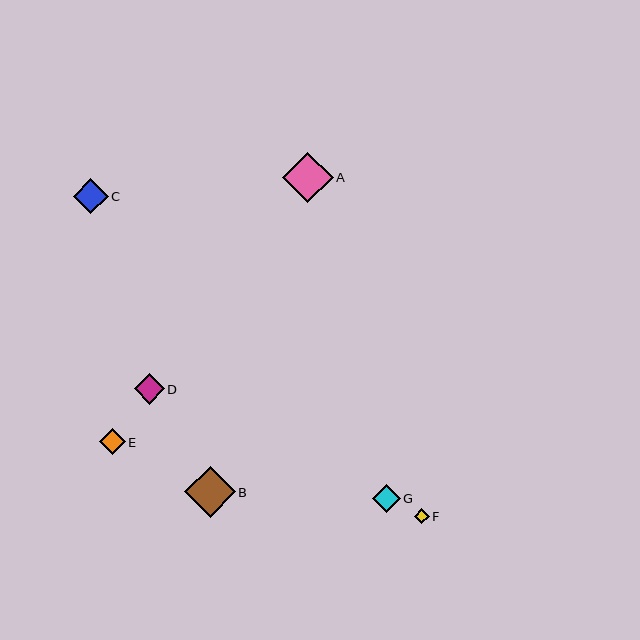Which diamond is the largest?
Diamond B is the largest with a size of approximately 51 pixels.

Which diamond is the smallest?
Diamond F is the smallest with a size of approximately 15 pixels.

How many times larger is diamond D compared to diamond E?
Diamond D is approximately 1.2 times the size of diamond E.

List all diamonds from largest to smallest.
From largest to smallest: B, A, C, D, G, E, F.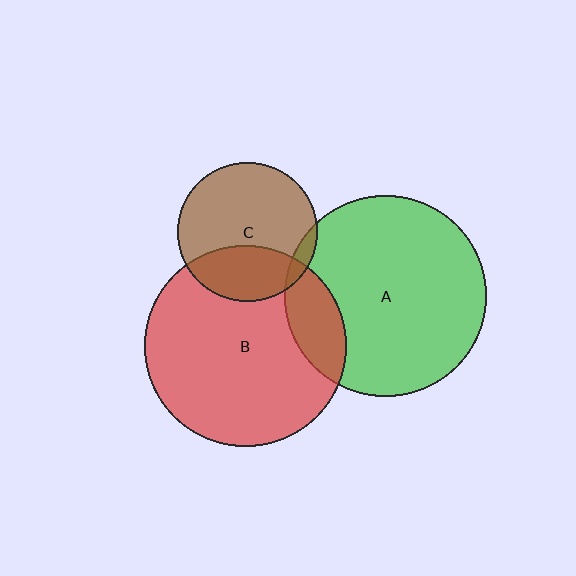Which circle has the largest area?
Circle A (green).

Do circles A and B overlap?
Yes.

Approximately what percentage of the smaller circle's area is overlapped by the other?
Approximately 15%.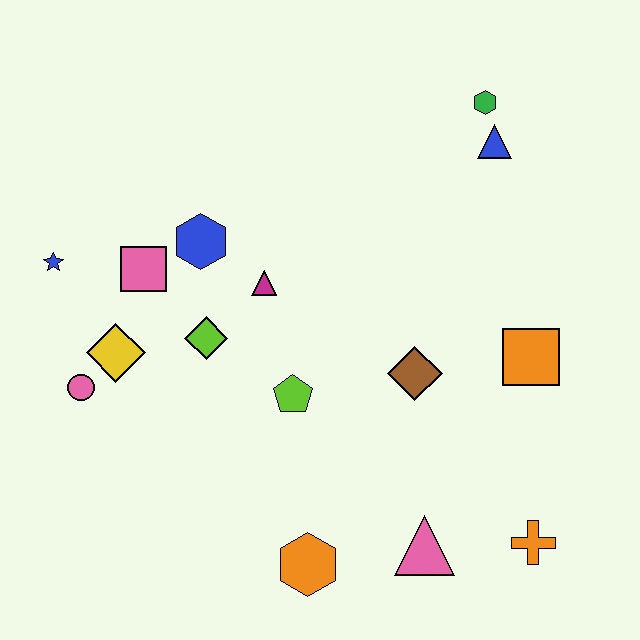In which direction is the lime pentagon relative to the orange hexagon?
The lime pentagon is above the orange hexagon.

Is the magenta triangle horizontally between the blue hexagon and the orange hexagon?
Yes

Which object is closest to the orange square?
The brown diamond is closest to the orange square.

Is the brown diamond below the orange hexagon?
No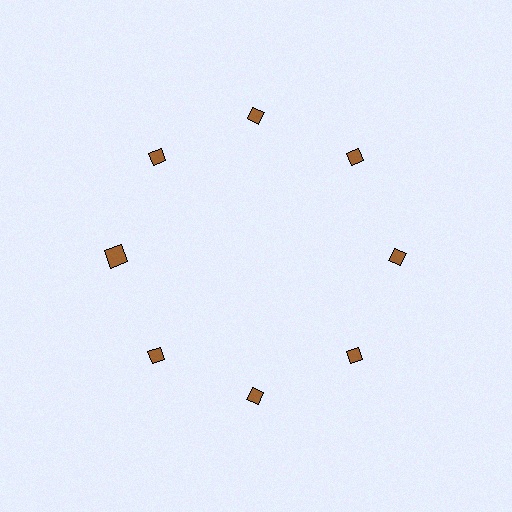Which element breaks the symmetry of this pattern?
The brown square at roughly the 9 o'clock position breaks the symmetry. All other shapes are brown diamonds.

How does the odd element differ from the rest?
It has a different shape: square instead of diamond.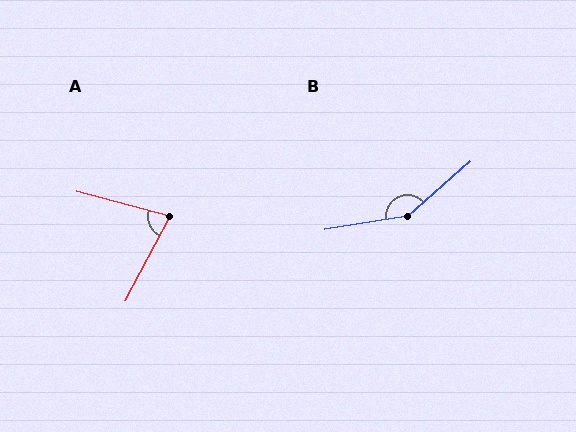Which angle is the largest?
B, at approximately 148 degrees.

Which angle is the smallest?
A, at approximately 77 degrees.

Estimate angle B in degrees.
Approximately 148 degrees.